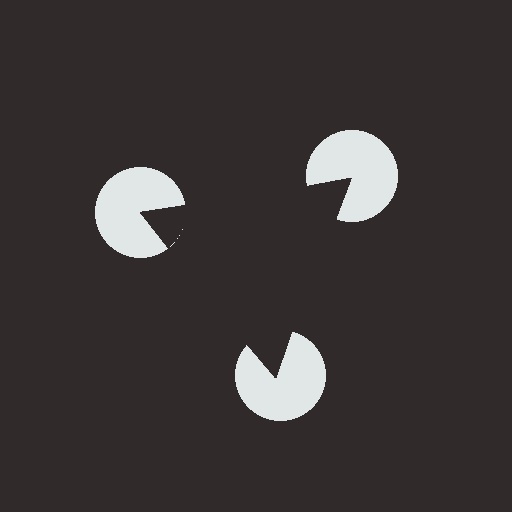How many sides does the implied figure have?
3 sides.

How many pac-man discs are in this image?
There are 3 — one at each vertex of the illusory triangle.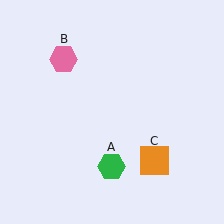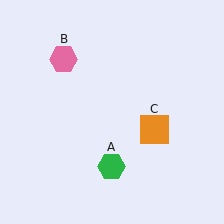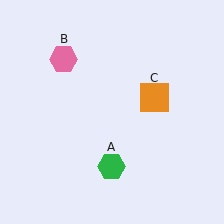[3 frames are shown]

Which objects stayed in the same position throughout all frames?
Green hexagon (object A) and pink hexagon (object B) remained stationary.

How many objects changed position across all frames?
1 object changed position: orange square (object C).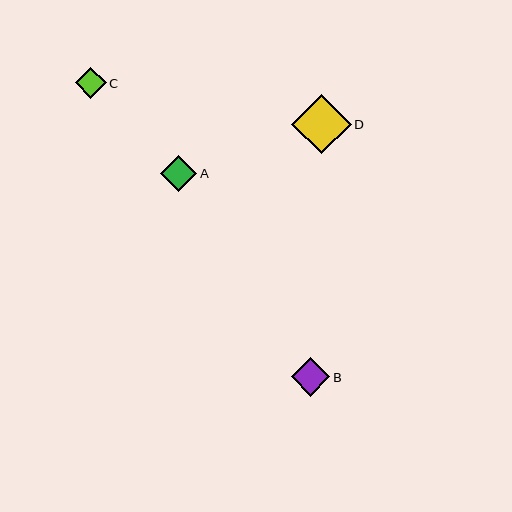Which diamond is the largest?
Diamond D is the largest with a size of approximately 60 pixels.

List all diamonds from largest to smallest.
From largest to smallest: D, B, A, C.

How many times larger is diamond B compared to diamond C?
Diamond B is approximately 1.2 times the size of diamond C.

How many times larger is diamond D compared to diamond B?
Diamond D is approximately 1.5 times the size of diamond B.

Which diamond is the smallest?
Diamond C is the smallest with a size of approximately 31 pixels.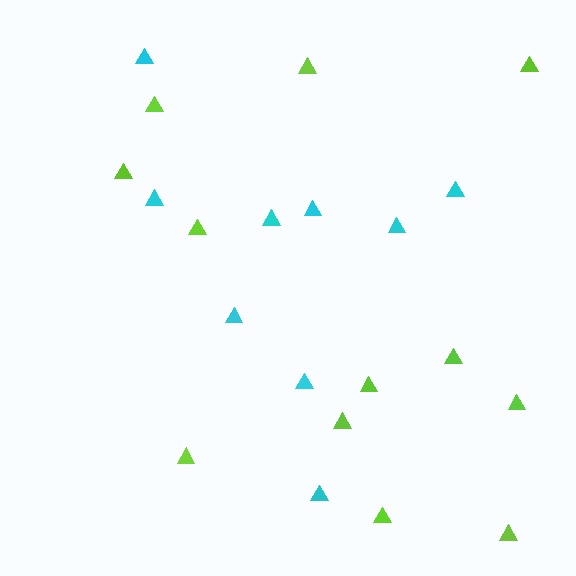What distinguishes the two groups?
There are 2 groups: one group of lime triangles (12) and one group of cyan triangles (9).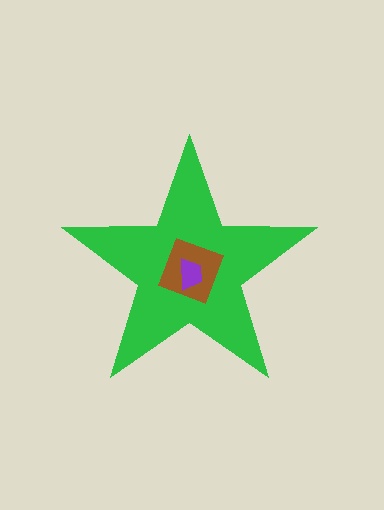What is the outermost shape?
The green star.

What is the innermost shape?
The purple trapezoid.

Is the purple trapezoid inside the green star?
Yes.